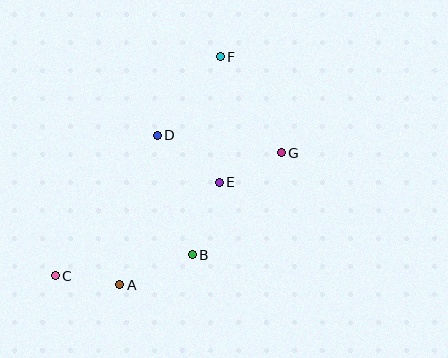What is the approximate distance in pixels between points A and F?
The distance between A and F is approximately 249 pixels.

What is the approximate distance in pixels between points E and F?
The distance between E and F is approximately 126 pixels.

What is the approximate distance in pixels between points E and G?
The distance between E and G is approximately 69 pixels.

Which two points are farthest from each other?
Points C and F are farthest from each other.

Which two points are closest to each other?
Points A and C are closest to each other.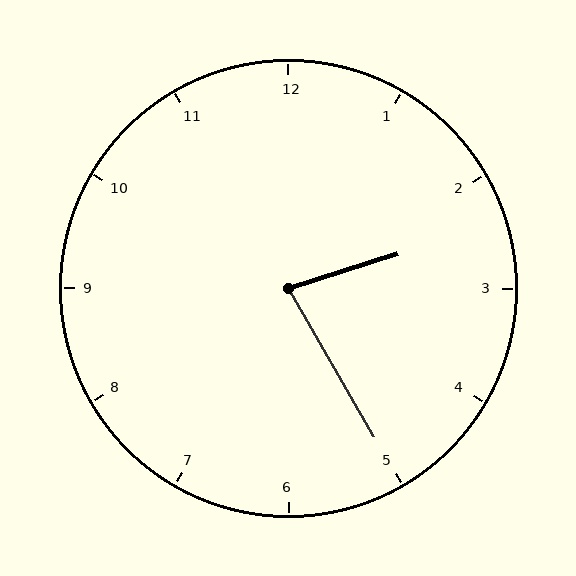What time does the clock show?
2:25.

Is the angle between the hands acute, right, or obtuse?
It is acute.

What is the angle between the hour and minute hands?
Approximately 78 degrees.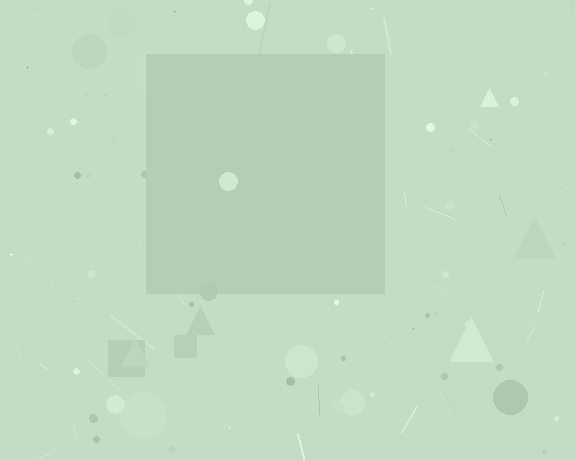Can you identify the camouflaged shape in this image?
The camouflaged shape is a square.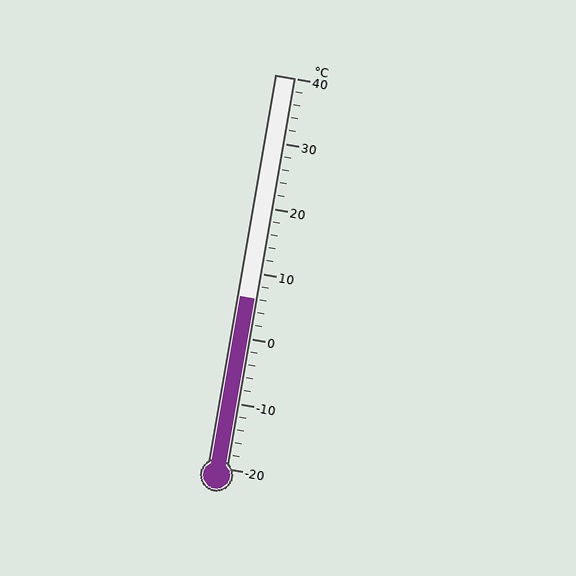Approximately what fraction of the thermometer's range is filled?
The thermometer is filled to approximately 45% of its range.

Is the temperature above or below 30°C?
The temperature is below 30°C.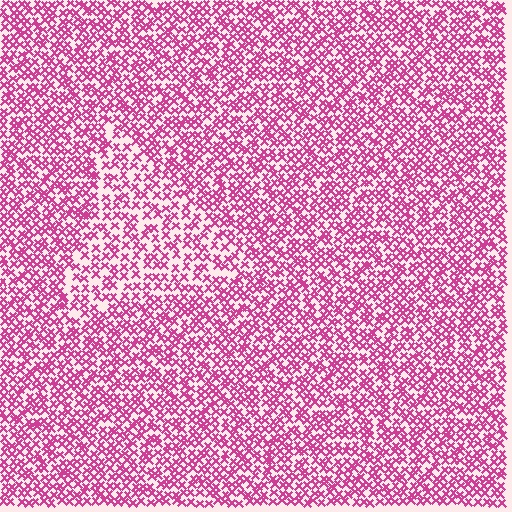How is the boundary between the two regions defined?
The boundary is defined by a change in element density (approximately 1.5x ratio). All elements are the same color, size, and shape.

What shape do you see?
I see a triangle.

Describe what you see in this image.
The image contains small magenta elements arranged at two different densities. A triangle-shaped region is visible where the elements are less densely packed than the surrounding area.